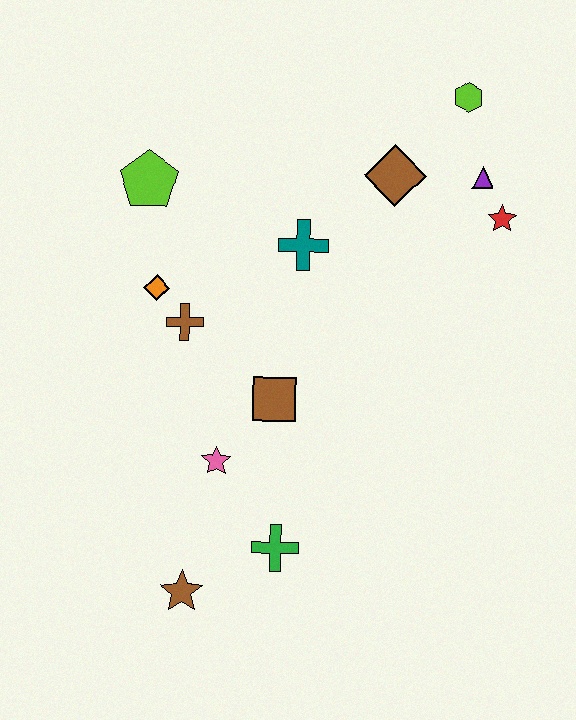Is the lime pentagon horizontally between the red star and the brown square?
No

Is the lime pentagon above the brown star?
Yes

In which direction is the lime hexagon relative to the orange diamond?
The lime hexagon is to the right of the orange diamond.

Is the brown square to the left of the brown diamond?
Yes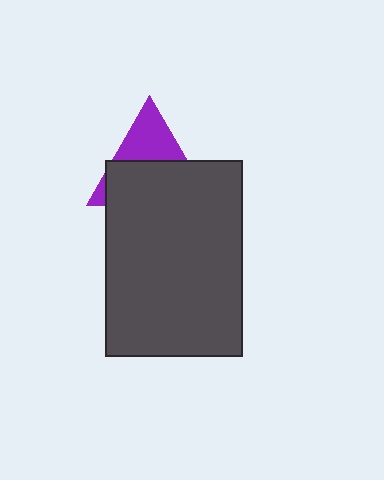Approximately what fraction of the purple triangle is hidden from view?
Roughly 61% of the purple triangle is hidden behind the dark gray rectangle.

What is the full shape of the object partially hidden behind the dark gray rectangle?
The partially hidden object is a purple triangle.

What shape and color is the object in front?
The object in front is a dark gray rectangle.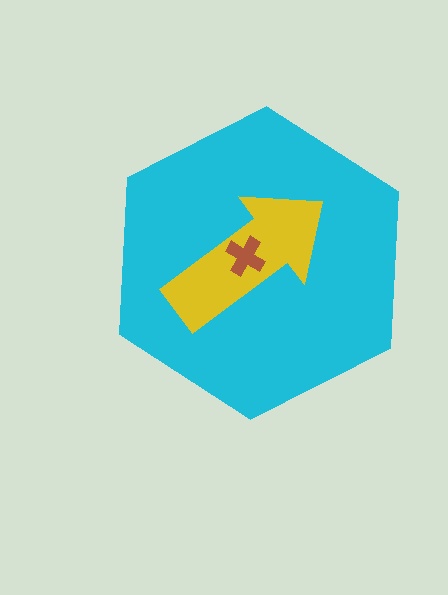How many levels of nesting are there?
3.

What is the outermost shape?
The cyan hexagon.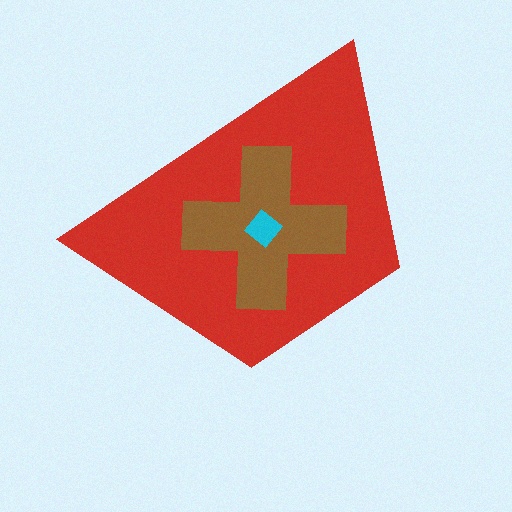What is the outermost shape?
The red trapezoid.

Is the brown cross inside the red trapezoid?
Yes.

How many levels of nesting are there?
3.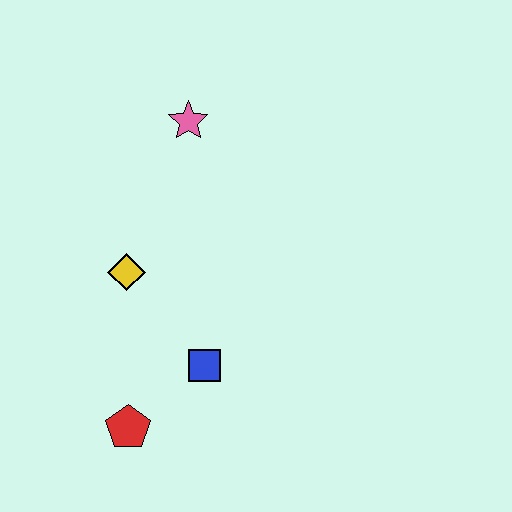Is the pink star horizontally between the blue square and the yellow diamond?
Yes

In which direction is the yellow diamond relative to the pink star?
The yellow diamond is below the pink star.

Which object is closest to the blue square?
The red pentagon is closest to the blue square.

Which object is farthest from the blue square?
The pink star is farthest from the blue square.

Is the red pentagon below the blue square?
Yes